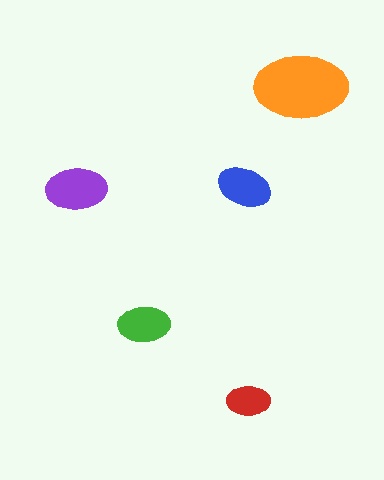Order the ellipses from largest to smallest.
the orange one, the purple one, the blue one, the green one, the red one.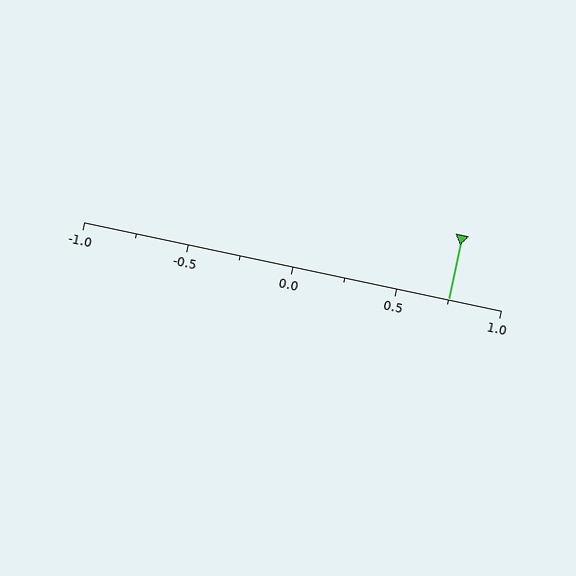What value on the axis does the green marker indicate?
The marker indicates approximately 0.75.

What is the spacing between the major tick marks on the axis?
The major ticks are spaced 0.5 apart.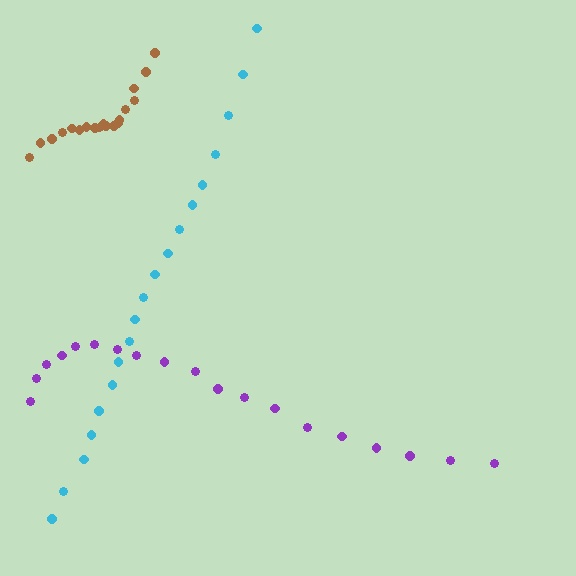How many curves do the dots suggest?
There are 3 distinct paths.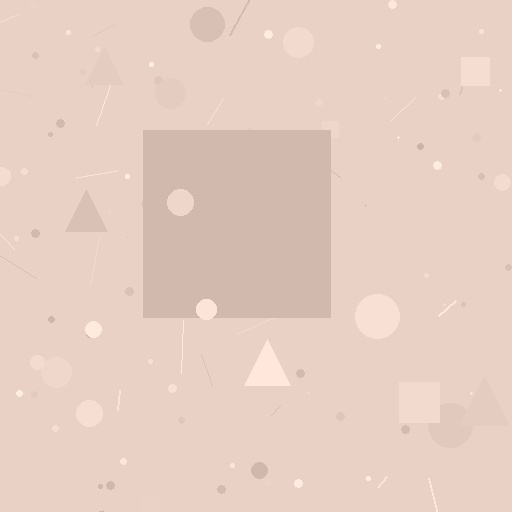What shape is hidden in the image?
A square is hidden in the image.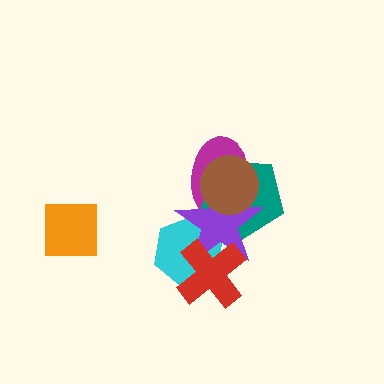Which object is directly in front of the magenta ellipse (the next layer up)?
The teal pentagon is directly in front of the magenta ellipse.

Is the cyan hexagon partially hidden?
Yes, it is partially covered by another shape.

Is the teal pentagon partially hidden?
Yes, it is partially covered by another shape.